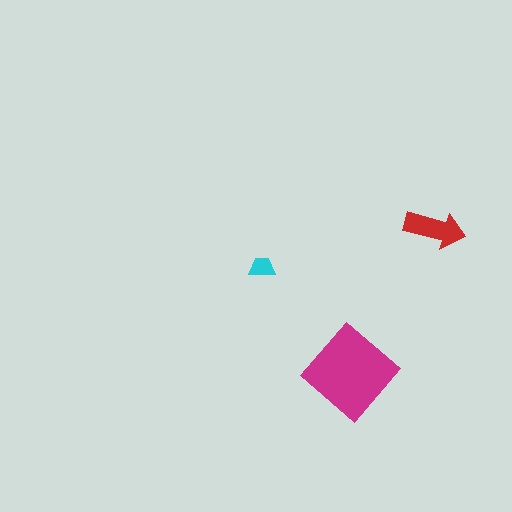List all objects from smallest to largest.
The cyan trapezoid, the red arrow, the magenta diamond.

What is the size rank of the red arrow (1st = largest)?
2nd.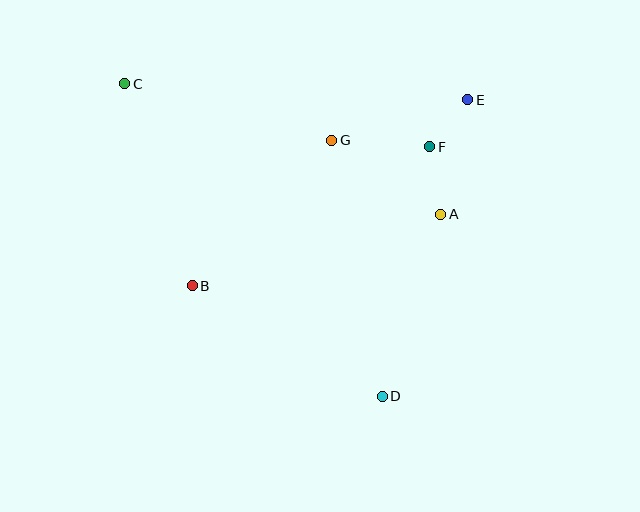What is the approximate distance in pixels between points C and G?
The distance between C and G is approximately 215 pixels.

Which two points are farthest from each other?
Points C and D are farthest from each other.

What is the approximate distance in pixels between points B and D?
The distance between B and D is approximately 220 pixels.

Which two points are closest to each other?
Points E and F are closest to each other.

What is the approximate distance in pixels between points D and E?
The distance between D and E is approximately 309 pixels.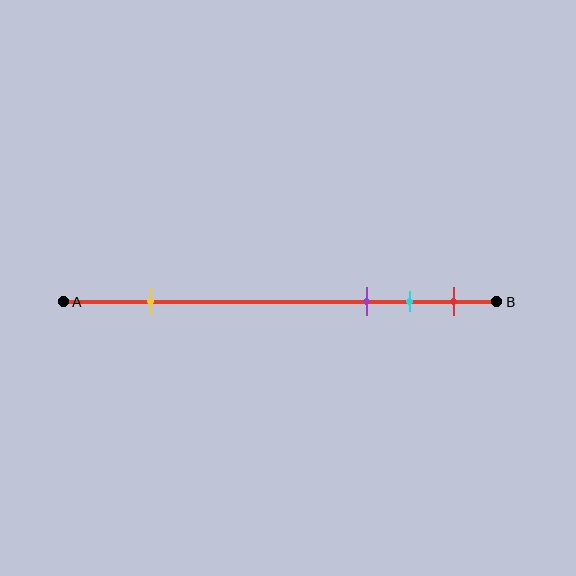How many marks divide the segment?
There are 4 marks dividing the segment.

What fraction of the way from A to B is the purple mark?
The purple mark is approximately 70% (0.7) of the way from A to B.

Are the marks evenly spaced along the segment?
No, the marks are not evenly spaced.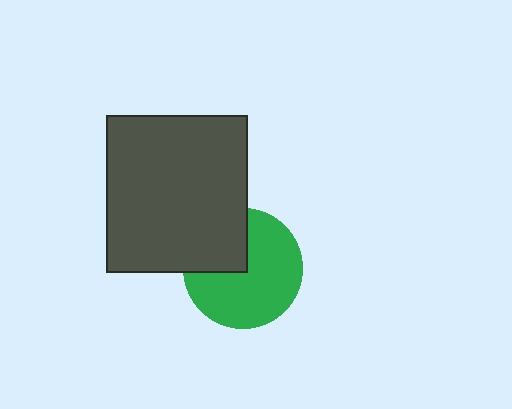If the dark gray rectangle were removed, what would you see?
You would see the complete green circle.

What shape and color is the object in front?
The object in front is a dark gray rectangle.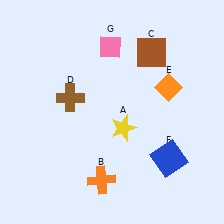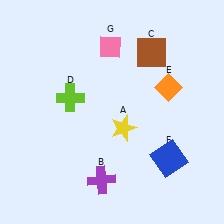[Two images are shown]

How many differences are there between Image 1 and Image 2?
There are 2 differences between the two images.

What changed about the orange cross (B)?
In Image 1, B is orange. In Image 2, it changed to purple.